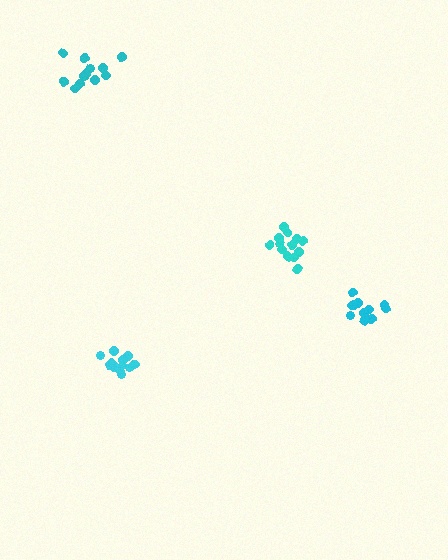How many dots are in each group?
Group 1: 13 dots, Group 2: 12 dots, Group 3: 12 dots, Group 4: 11 dots (48 total).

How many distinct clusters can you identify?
There are 4 distinct clusters.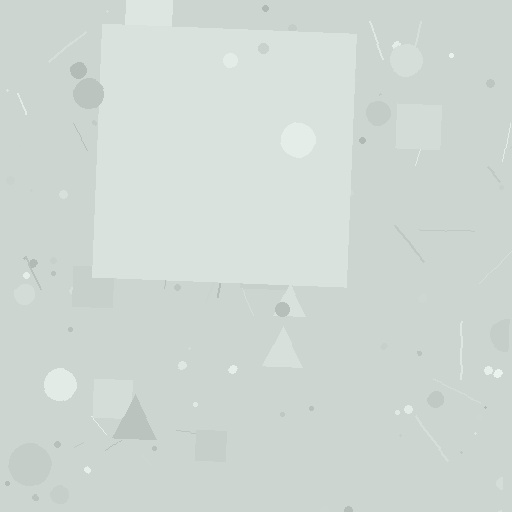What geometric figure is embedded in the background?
A square is embedded in the background.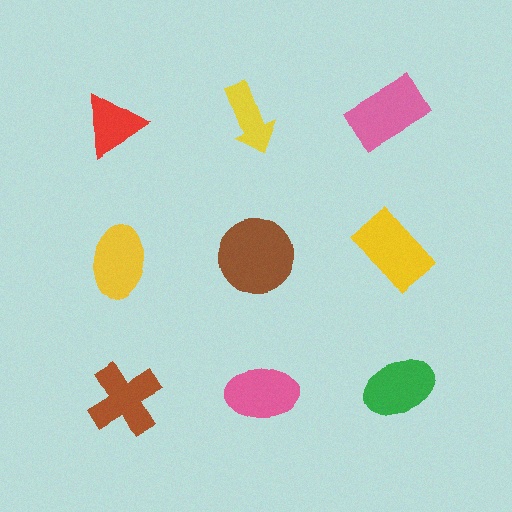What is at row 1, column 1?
A red triangle.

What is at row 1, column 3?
A pink rectangle.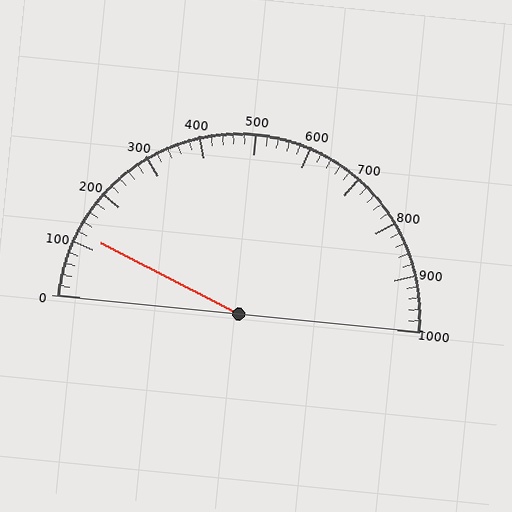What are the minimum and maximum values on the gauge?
The gauge ranges from 0 to 1000.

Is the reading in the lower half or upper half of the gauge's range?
The reading is in the lower half of the range (0 to 1000).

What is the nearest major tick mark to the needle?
The nearest major tick mark is 100.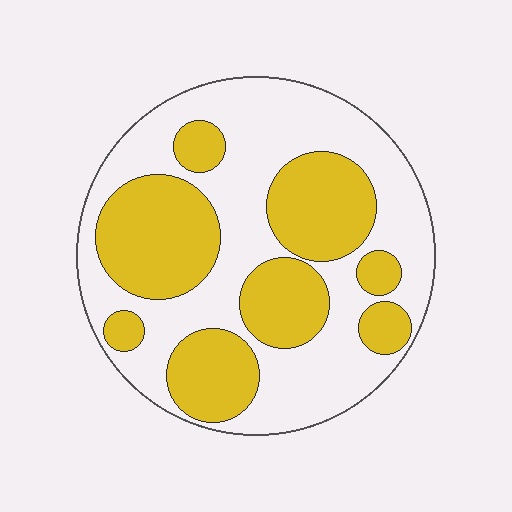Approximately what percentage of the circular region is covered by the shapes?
Approximately 40%.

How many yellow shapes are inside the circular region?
8.